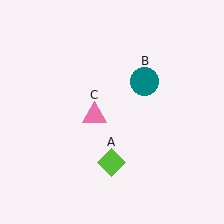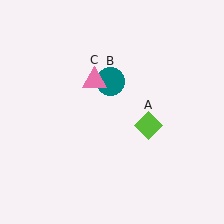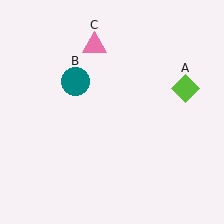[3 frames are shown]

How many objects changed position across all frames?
3 objects changed position: lime diamond (object A), teal circle (object B), pink triangle (object C).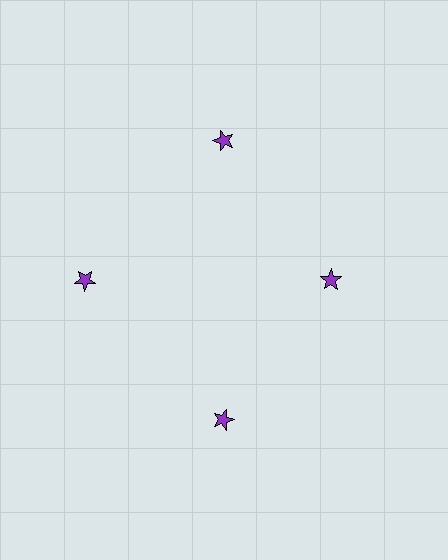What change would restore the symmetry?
The symmetry would be restored by moving it outward, back onto the ring so that all 4 stars sit at equal angles and equal distance from the center.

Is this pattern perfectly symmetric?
No. The 4 purple stars are arranged in a ring, but one element near the 3 o'clock position is pulled inward toward the center, breaking the 4-fold rotational symmetry.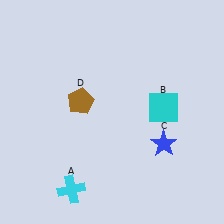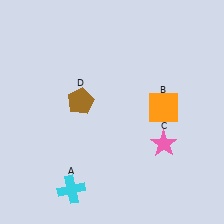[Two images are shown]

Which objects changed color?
B changed from cyan to orange. C changed from blue to pink.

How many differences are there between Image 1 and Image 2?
There are 2 differences between the two images.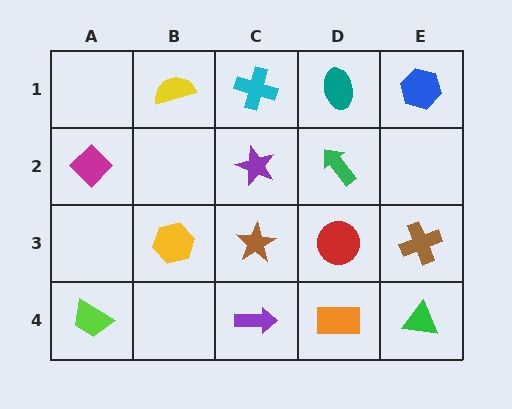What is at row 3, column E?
A brown cross.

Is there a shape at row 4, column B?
No, that cell is empty.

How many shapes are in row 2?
3 shapes.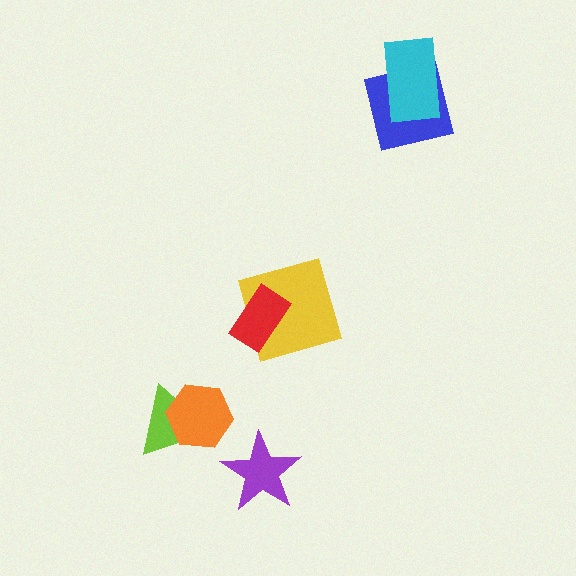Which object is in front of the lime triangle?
The orange hexagon is in front of the lime triangle.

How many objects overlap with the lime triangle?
1 object overlaps with the lime triangle.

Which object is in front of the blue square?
The cyan rectangle is in front of the blue square.